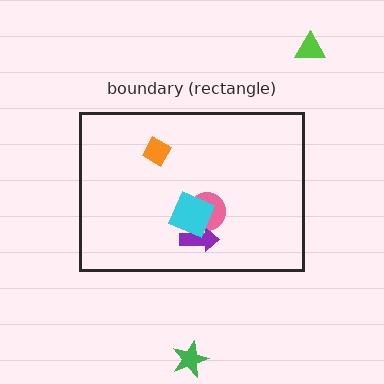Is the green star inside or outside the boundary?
Outside.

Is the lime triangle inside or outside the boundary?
Outside.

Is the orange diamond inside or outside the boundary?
Inside.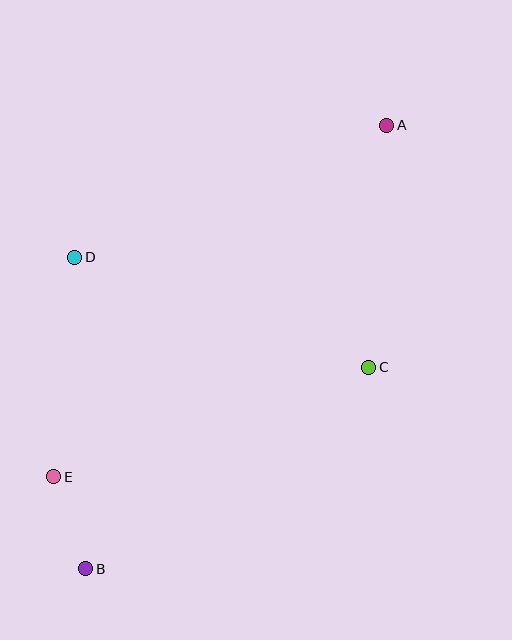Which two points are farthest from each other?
Points A and B are farthest from each other.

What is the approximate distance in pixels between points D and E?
The distance between D and E is approximately 221 pixels.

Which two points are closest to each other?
Points B and E are closest to each other.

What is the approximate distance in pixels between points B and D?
The distance between B and D is approximately 312 pixels.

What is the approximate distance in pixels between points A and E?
The distance between A and E is approximately 484 pixels.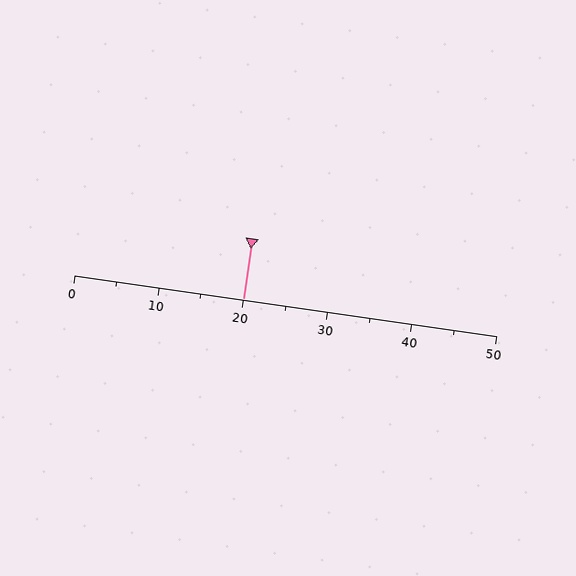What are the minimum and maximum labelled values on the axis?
The axis runs from 0 to 50.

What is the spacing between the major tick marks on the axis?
The major ticks are spaced 10 apart.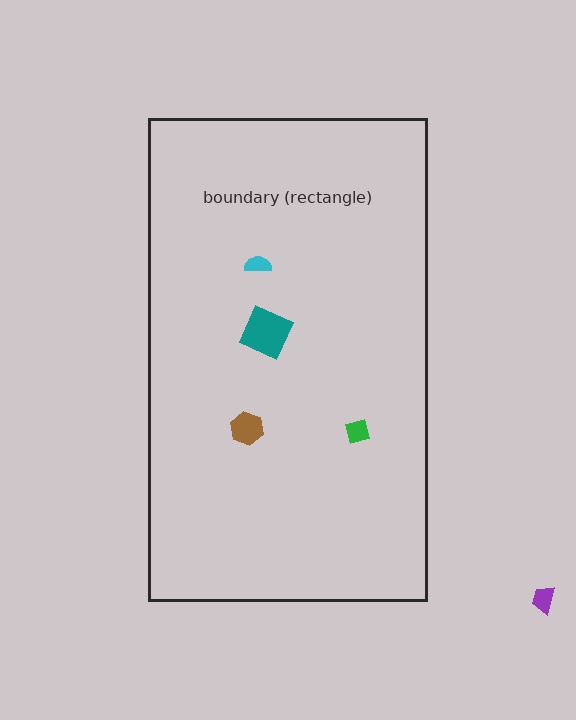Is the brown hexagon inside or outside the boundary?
Inside.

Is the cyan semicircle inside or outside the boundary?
Inside.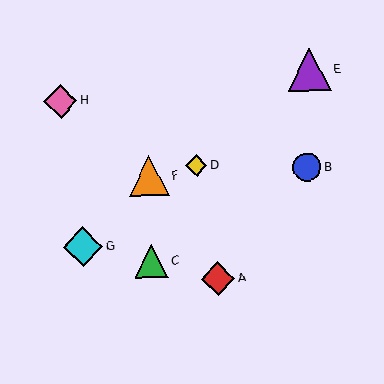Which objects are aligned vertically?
Objects C, F are aligned vertically.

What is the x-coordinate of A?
Object A is at x≈218.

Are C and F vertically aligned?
Yes, both are at x≈151.